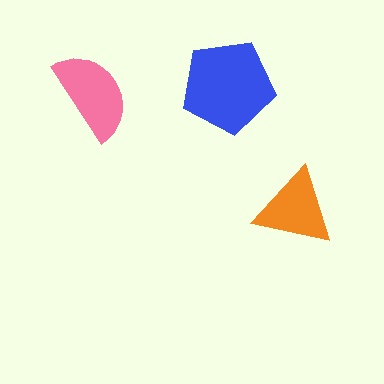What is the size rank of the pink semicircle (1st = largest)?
2nd.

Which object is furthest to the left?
The pink semicircle is leftmost.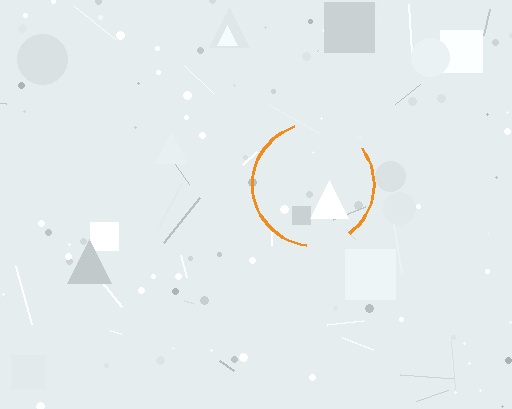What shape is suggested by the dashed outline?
The dashed outline suggests a circle.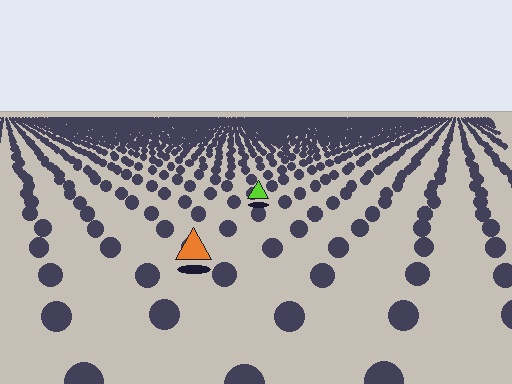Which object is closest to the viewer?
The orange triangle is closest. The texture marks near it are larger and more spread out.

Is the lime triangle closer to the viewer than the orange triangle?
No. The orange triangle is closer — you can tell from the texture gradient: the ground texture is coarser near it.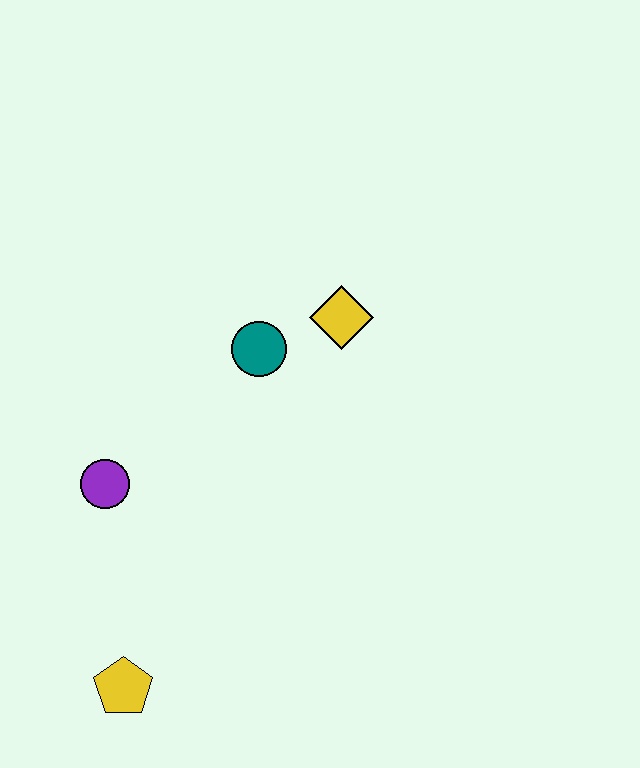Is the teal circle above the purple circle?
Yes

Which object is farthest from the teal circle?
The yellow pentagon is farthest from the teal circle.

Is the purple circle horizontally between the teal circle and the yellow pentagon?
No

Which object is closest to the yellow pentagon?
The purple circle is closest to the yellow pentagon.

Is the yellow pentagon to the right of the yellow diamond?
No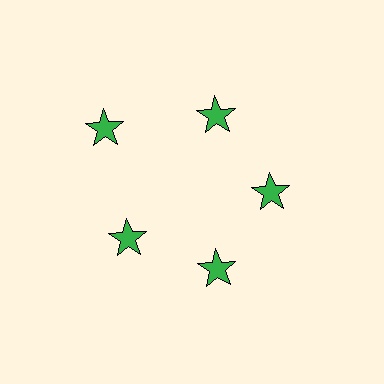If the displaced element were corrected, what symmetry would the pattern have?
It would have 5-fold rotational symmetry — the pattern would map onto itself every 72 degrees.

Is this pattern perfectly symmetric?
No. The 5 green stars are arranged in a ring, but one element near the 10 o'clock position is pushed outward from the center, breaking the 5-fold rotational symmetry.